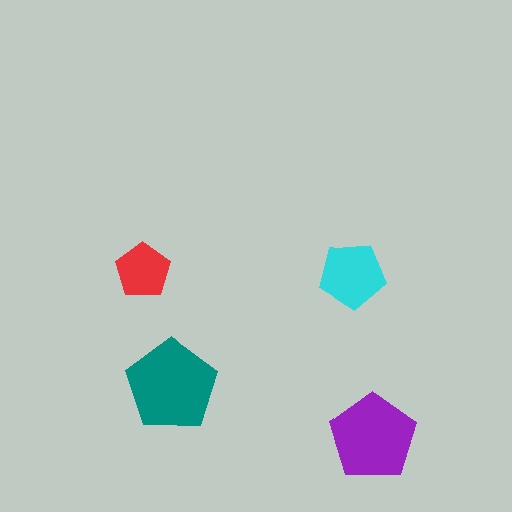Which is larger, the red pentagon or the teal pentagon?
The teal one.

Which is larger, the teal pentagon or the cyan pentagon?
The teal one.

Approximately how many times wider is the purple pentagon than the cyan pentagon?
About 1.5 times wider.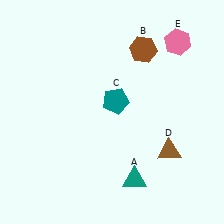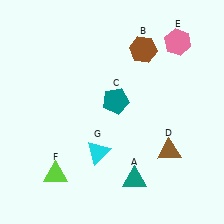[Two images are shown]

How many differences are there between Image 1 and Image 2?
There are 2 differences between the two images.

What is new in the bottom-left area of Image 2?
A lime triangle (F) was added in the bottom-left area of Image 2.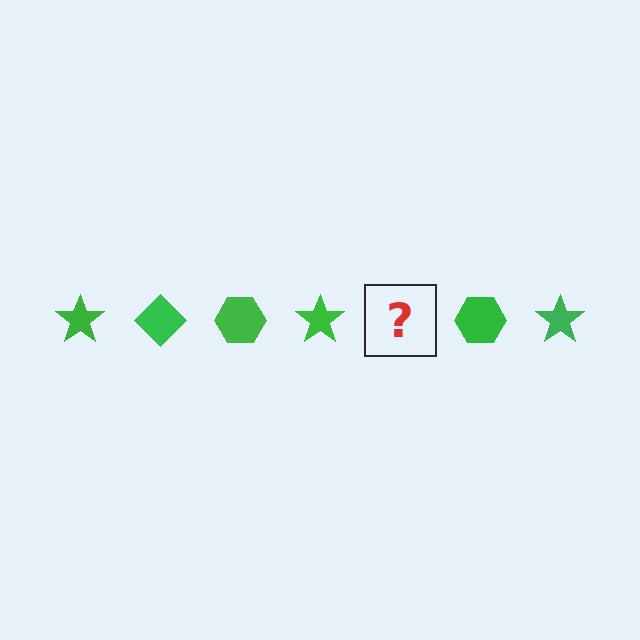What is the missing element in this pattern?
The missing element is a green diamond.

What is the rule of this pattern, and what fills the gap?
The rule is that the pattern cycles through star, diamond, hexagon shapes in green. The gap should be filled with a green diamond.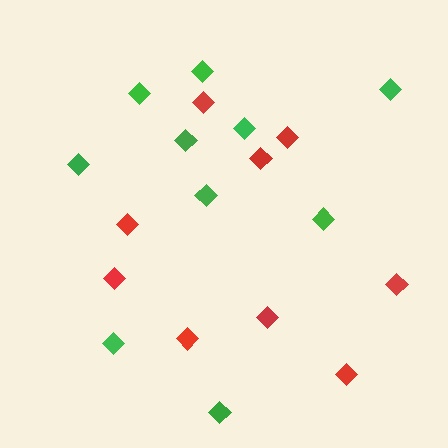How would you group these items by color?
There are 2 groups: one group of red diamonds (9) and one group of green diamonds (10).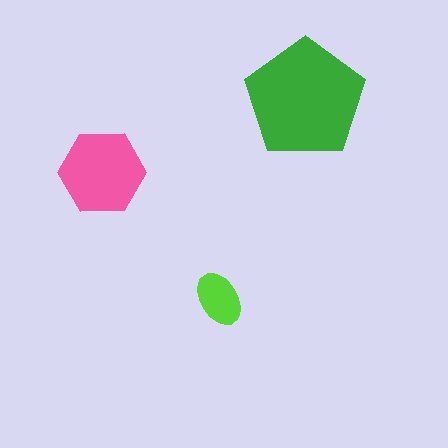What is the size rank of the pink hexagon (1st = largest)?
2nd.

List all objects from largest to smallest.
The green pentagon, the pink hexagon, the lime ellipse.